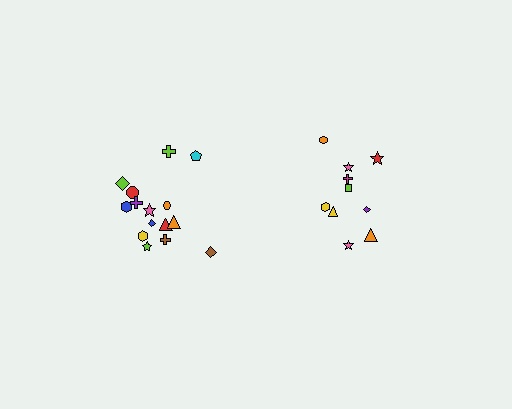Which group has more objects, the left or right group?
The left group.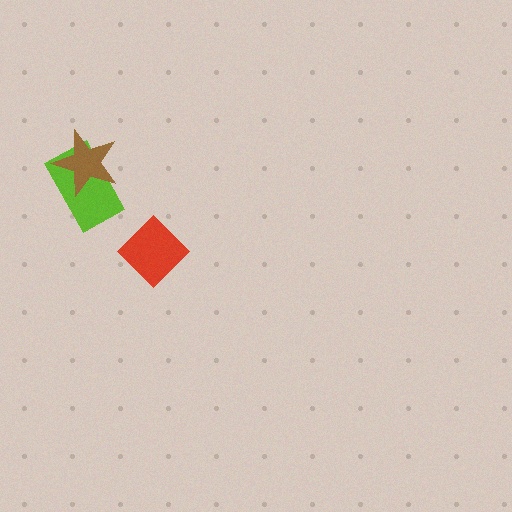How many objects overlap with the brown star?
1 object overlaps with the brown star.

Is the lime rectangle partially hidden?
Yes, it is partially covered by another shape.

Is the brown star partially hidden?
No, no other shape covers it.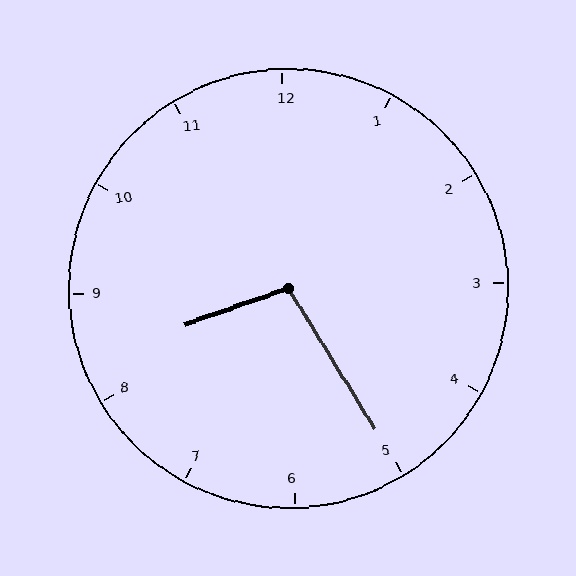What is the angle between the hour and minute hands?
Approximately 102 degrees.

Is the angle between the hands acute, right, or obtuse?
It is obtuse.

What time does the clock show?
8:25.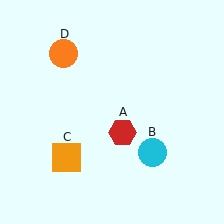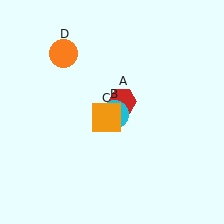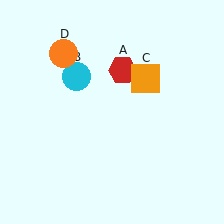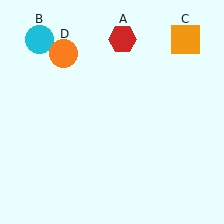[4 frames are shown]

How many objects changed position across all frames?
3 objects changed position: red hexagon (object A), cyan circle (object B), orange square (object C).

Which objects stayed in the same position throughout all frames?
Orange circle (object D) remained stationary.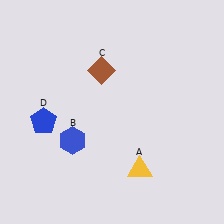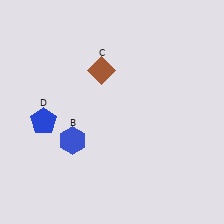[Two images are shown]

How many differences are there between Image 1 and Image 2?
There is 1 difference between the two images.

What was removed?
The yellow triangle (A) was removed in Image 2.